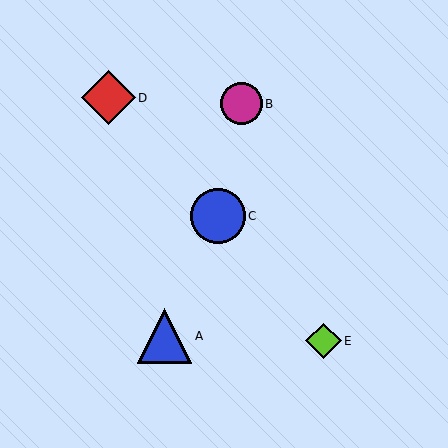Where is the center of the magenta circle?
The center of the magenta circle is at (242, 104).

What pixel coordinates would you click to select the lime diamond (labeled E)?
Click at (323, 341) to select the lime diamond E.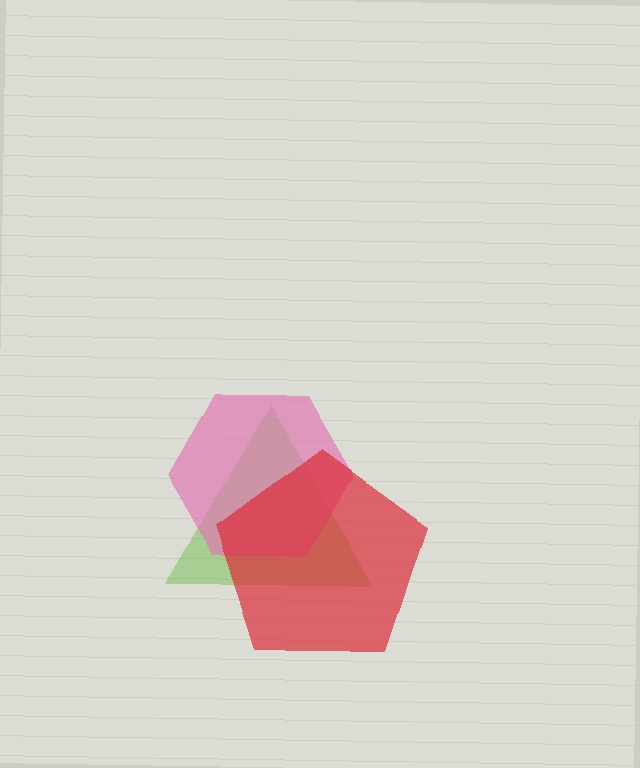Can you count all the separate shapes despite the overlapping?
Yes, there are 3 separate shapes.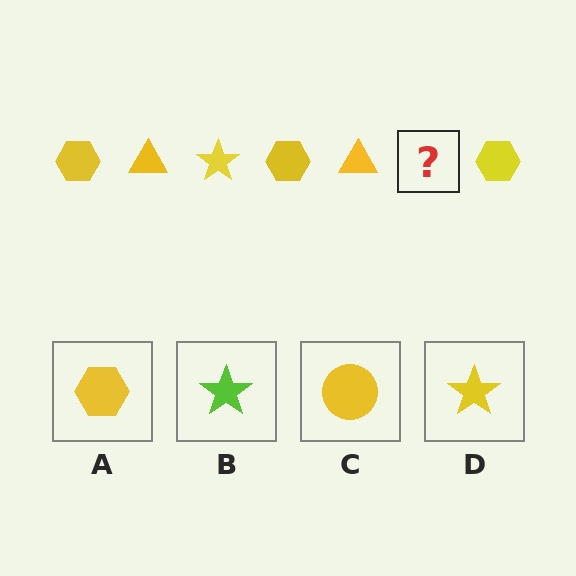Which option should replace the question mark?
Option D.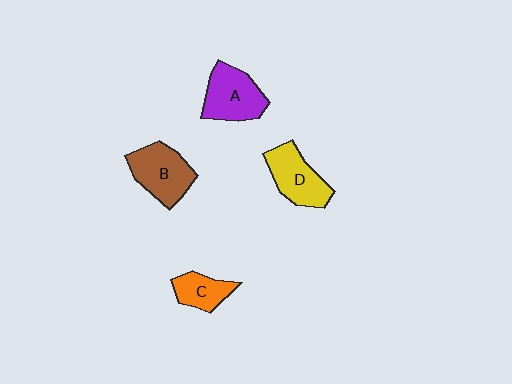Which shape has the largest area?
Shape B (brown).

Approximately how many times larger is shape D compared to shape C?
Approximately 1.5 times.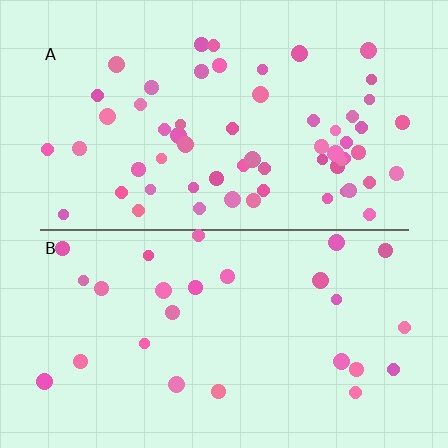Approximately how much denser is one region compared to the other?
Approximately 2.3× — region A over region B.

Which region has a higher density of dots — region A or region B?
A (the top).